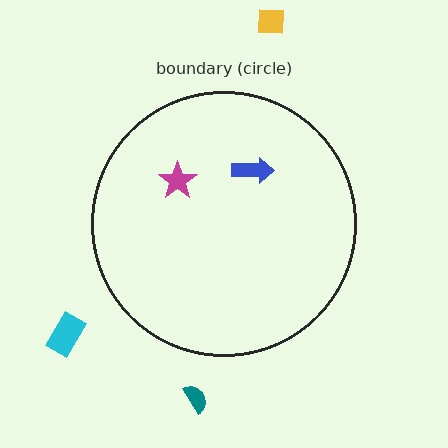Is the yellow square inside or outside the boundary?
Outside.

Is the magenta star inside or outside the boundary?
Inside.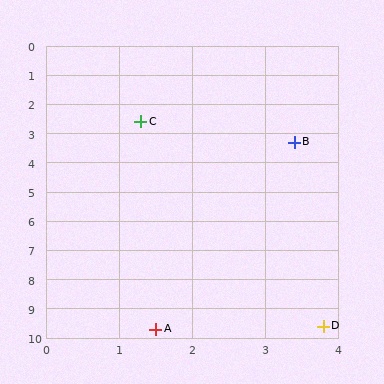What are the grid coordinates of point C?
Point C is at approximately (1.3, 2.6).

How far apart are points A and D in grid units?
Points A and D are about 2.3 grid units apart.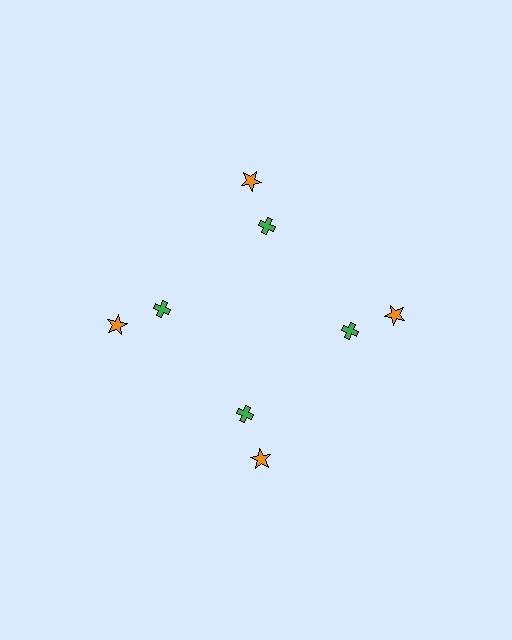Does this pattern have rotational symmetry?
Yes, this pattern has 4-fold rotational symmetry. It looks the same after rotating 90 degrees around the center.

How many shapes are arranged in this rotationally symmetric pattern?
There are 8 shapes, arranged in 4 groups of 2.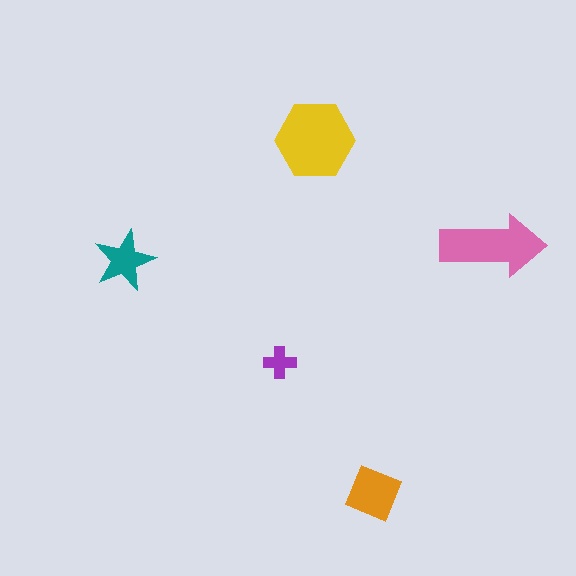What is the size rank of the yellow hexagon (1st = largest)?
1st.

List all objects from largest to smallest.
The yellow hexagon, the pink arrow, the orange square, the teal star, the purple cross.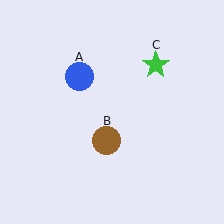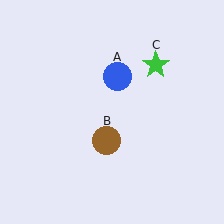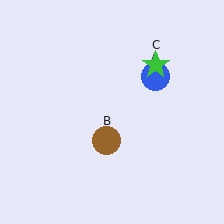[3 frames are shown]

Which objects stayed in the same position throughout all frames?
Brown circle (object B) and green star (object C) remained stationary.